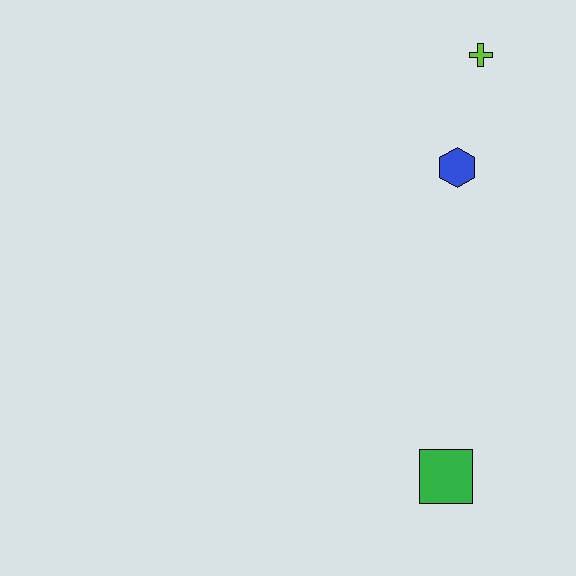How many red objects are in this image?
There are no red objects.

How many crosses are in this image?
There is 1 cross.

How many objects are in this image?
There are 3 objects.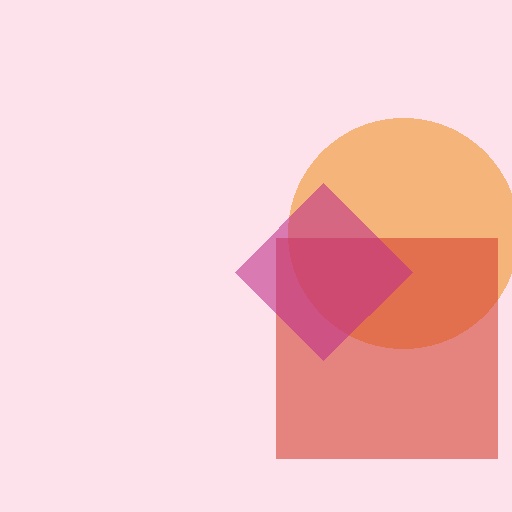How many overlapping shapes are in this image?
There are 3 overlapping shapes in the image.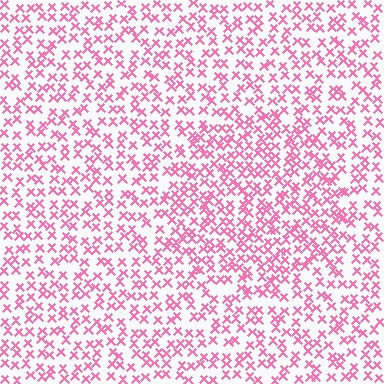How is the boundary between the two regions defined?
The boundary is defined by a change in element density (approximately 1.5x ratio). All elements are the same color, size, and shape.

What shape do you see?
I see a circle.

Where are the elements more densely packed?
The elements are more densely packed inside the circle boundary.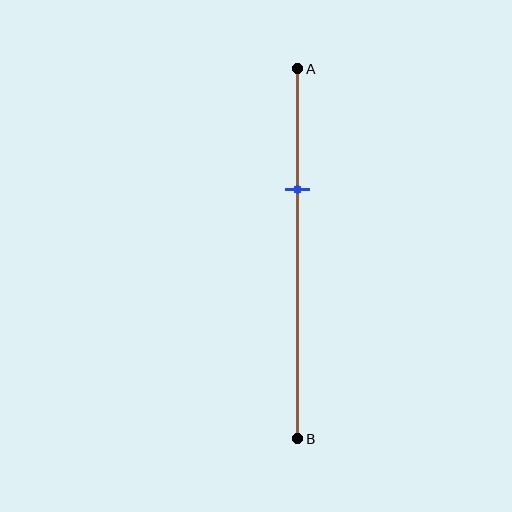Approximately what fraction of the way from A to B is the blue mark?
The blue mark is approximately 35% of the way from A to B.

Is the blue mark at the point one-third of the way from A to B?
Yes, the mark is approximately at the one-third point.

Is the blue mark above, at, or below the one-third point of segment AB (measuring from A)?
The blue mark is approximately at the one-third point of segment AB.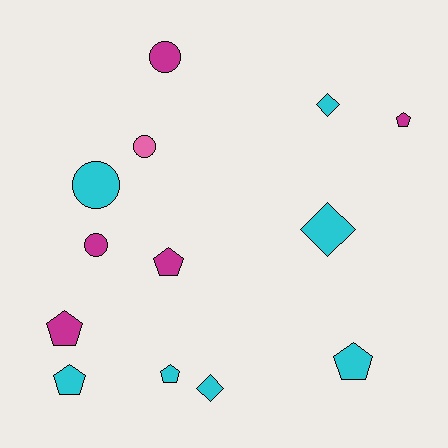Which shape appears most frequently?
Pentagon, with 6 objects.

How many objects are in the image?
There are 13 objects.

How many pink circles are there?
There is 1 pink circle.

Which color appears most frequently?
Cyan, with 7 objects.